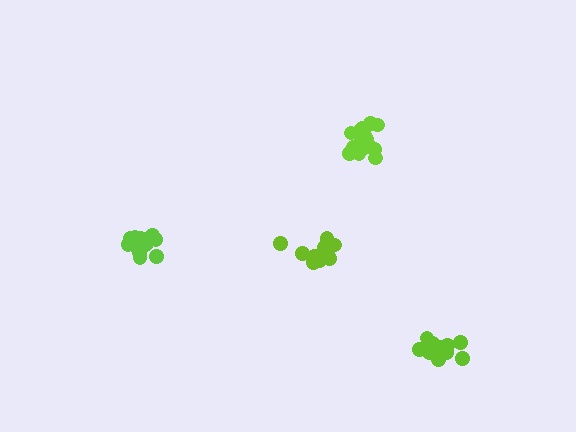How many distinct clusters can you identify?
There are 4 distinct clusters.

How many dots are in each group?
Group 1: 16 dots, Group 2: 16 dots, Group 3: 12 dots, Group 4: 17 dots (61 total).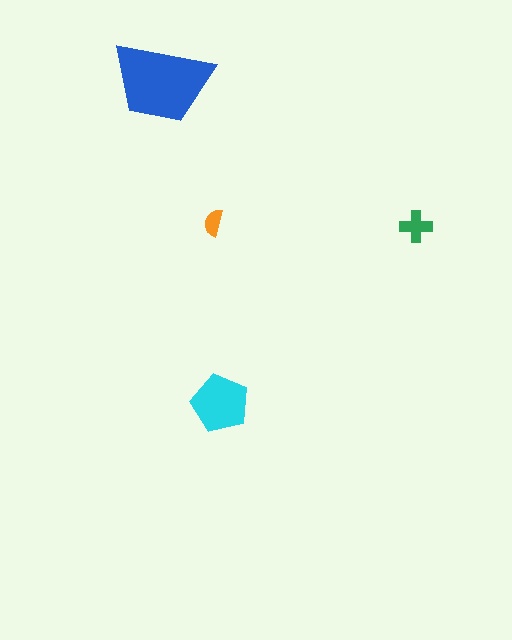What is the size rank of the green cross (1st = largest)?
3rd.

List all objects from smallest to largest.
The orange semicircle, the green cross, the cyan pentagon, the blue trapezoid.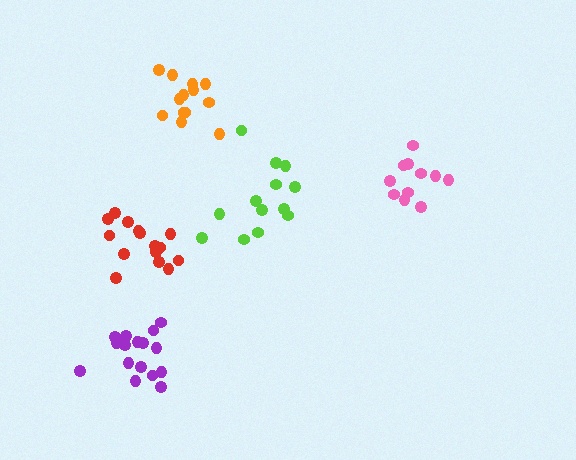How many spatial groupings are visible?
There are 5 spatial groupings.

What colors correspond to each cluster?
The clusters are colored: lime, pink, orange, red, purple.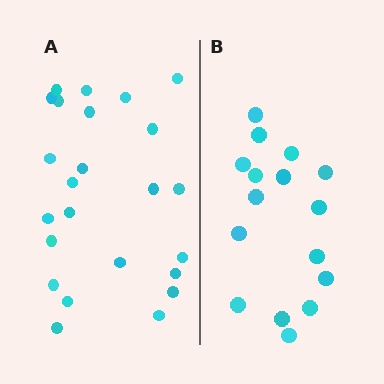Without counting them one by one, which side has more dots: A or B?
Region A (the left region) has more dots.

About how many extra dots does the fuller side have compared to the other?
Region A has roughly 8 or so more dots than region B.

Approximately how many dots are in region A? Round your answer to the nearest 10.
About 20 dots. (The exact count is 24, which rounds to 20.)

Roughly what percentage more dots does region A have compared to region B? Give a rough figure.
About 50% more.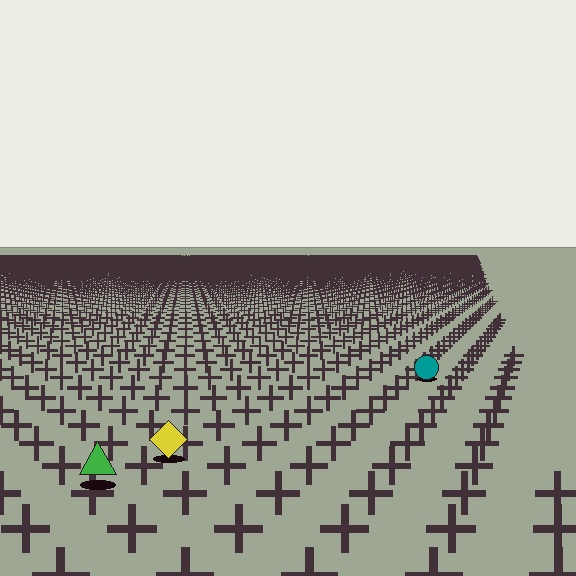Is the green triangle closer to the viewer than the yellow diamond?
Yes. The green triangle is closer — you can tell from the texture gradient: the ground texture is coarser near it.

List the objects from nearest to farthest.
From nearest to farthest: the green triangle, the yellow diamond, the teal circle.